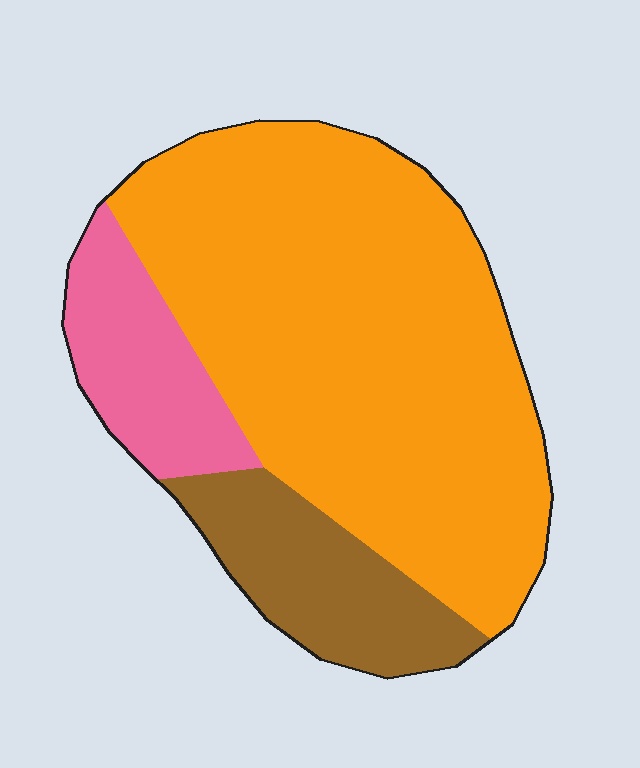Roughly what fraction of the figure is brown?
Brown takes up less than a quarter of the figure.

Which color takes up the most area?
Orange, at roughly 70%.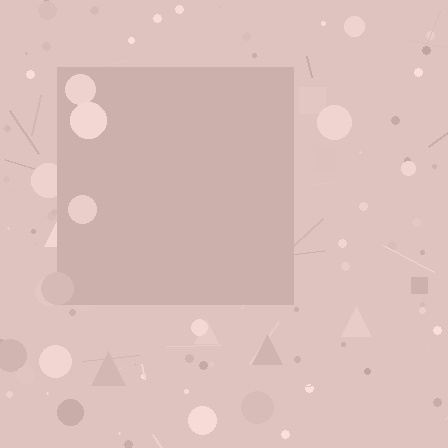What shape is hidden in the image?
A square is hidden in the image.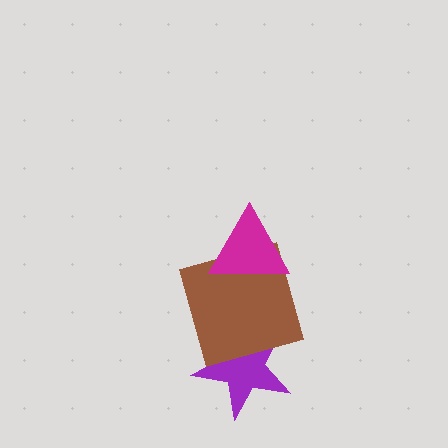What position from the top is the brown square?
The brown square is 2nd from the top.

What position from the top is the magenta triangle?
The magenta triangle is 1st from the top.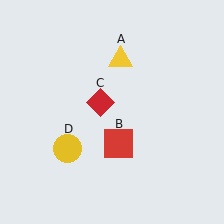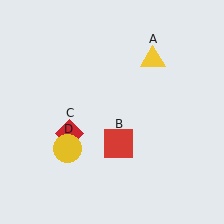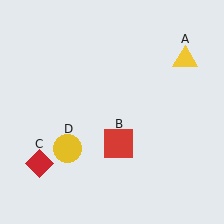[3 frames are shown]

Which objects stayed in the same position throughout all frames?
Red square (object B) and yellow circle (object D) remained stationary.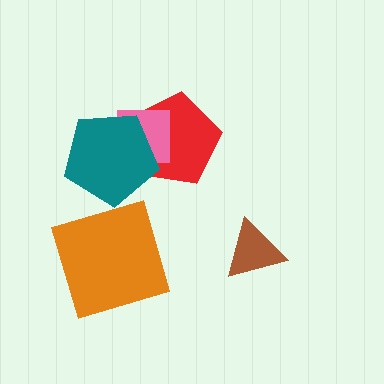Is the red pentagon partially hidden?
Yes, it is partially covered by another shape.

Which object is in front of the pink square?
The teal pentagon is in front of the pink square.